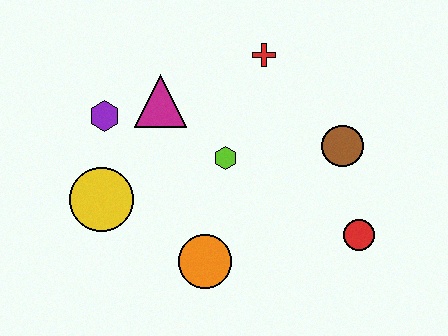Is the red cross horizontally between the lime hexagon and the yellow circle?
No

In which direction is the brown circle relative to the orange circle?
The brown circle is to the right of the orange circle.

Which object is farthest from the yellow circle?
The red circle is farthest from the yellow circle.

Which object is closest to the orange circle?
The lime hexagon is closest to the orange circle.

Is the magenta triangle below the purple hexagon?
No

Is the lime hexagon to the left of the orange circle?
No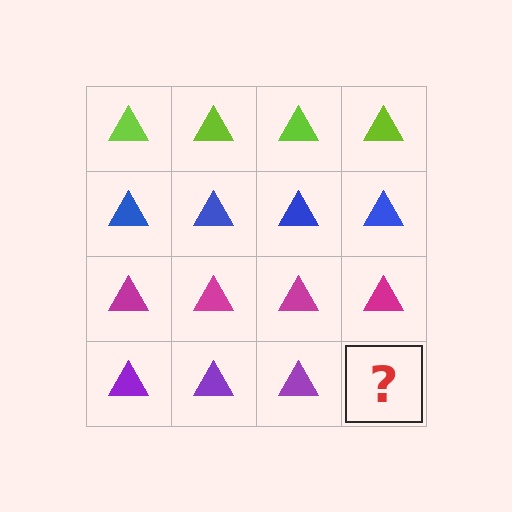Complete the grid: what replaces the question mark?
The question mark should be replaced with a purple triangle.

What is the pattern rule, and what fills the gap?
The rule is that each row has a consistent color. The gap should be filled with a purple triangle.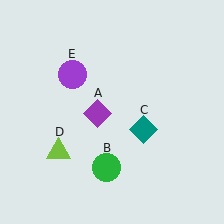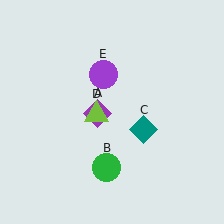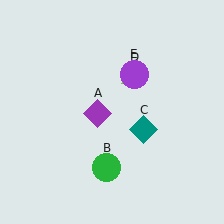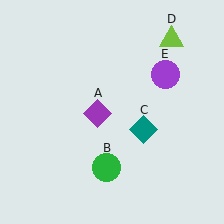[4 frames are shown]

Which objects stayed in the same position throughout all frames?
Purple diamond (object A) and green circle (object B) and teal diamond (object C) remained stationary.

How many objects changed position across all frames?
2 objects changed position: lime triangle (object D), purple circle (object E).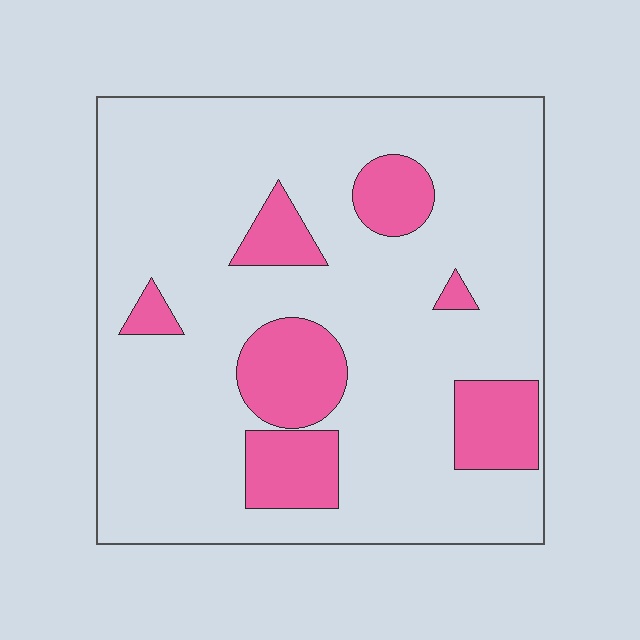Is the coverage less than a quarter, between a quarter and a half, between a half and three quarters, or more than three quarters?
Less than a quarter.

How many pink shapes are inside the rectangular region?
7.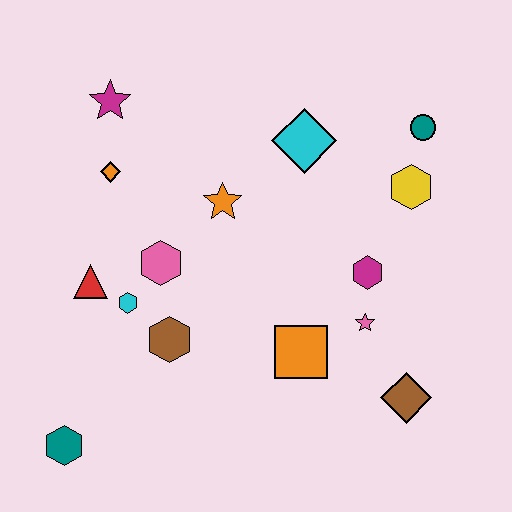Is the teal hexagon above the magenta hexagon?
No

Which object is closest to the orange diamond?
The magenta star is closest to the orange diamond.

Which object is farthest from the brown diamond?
The magenta star is farthest from the brown diamond.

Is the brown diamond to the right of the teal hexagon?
Yes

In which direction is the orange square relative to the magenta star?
The orange square is below the magenta star.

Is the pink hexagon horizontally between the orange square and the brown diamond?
No